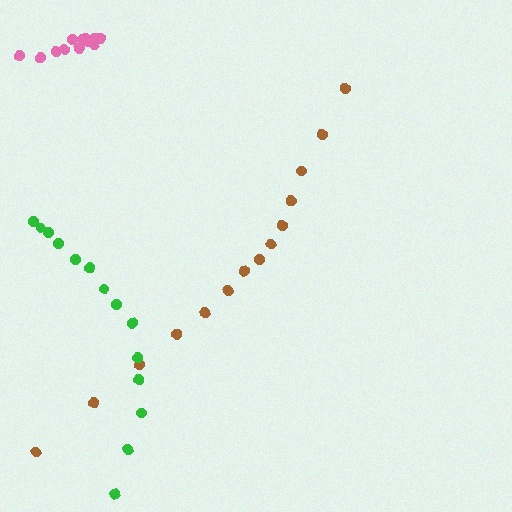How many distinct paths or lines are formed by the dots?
There are 3 distinct paths.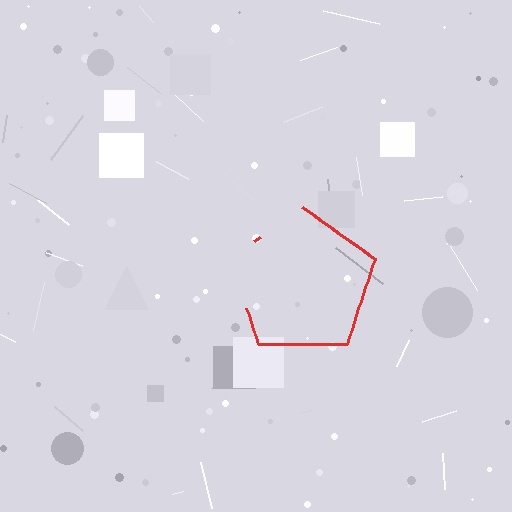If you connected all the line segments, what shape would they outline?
They would outline a pentagon.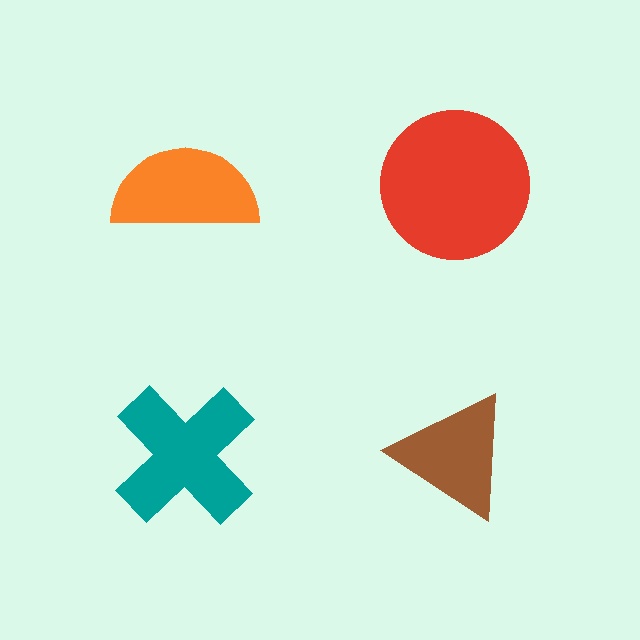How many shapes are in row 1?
2 shapes.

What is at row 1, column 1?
An orange semicircle.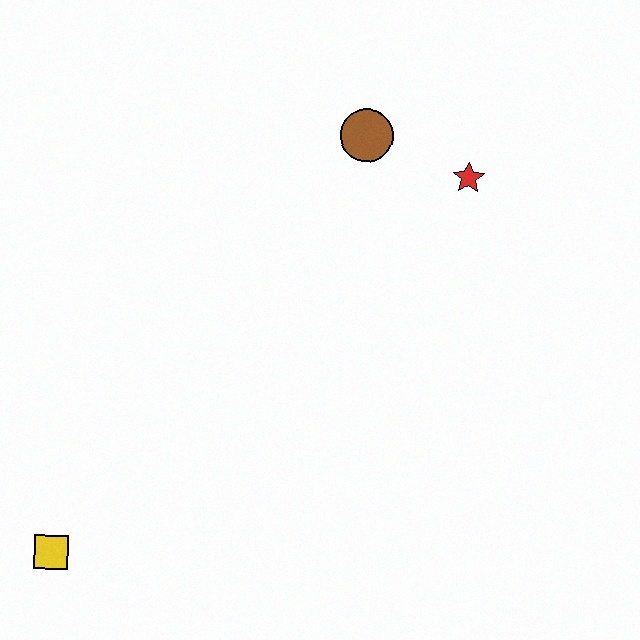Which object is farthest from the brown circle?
The yellow square is farthest from the brown circle.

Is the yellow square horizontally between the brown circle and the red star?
No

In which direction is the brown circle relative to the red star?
The brown circle is to the left of the red star.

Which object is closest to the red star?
The brown circle is closest to the red star.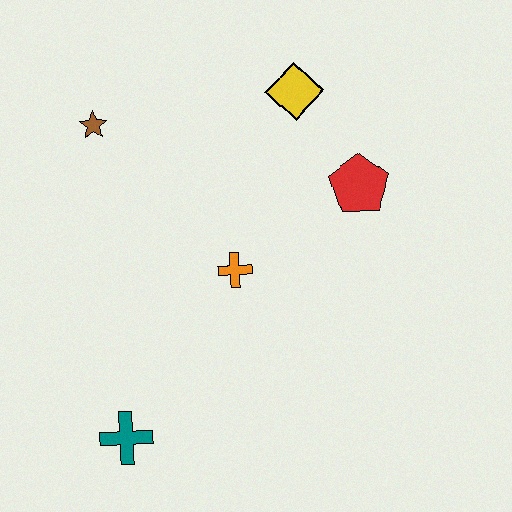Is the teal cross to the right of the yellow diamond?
No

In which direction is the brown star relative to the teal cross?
The brown star is above the teal cross.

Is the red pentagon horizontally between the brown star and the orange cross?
No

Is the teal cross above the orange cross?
No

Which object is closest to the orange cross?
The red pentagon is closest to the orange cross.